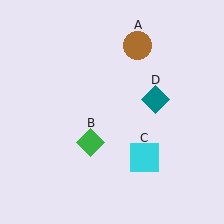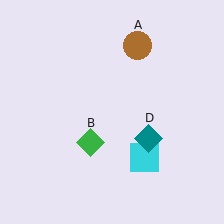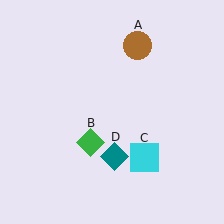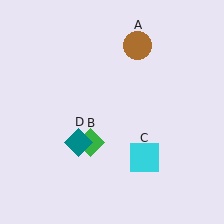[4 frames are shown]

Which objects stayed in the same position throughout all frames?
Brown circle (object A) and green diamond (object B) and cyan square (object C) remained stationary.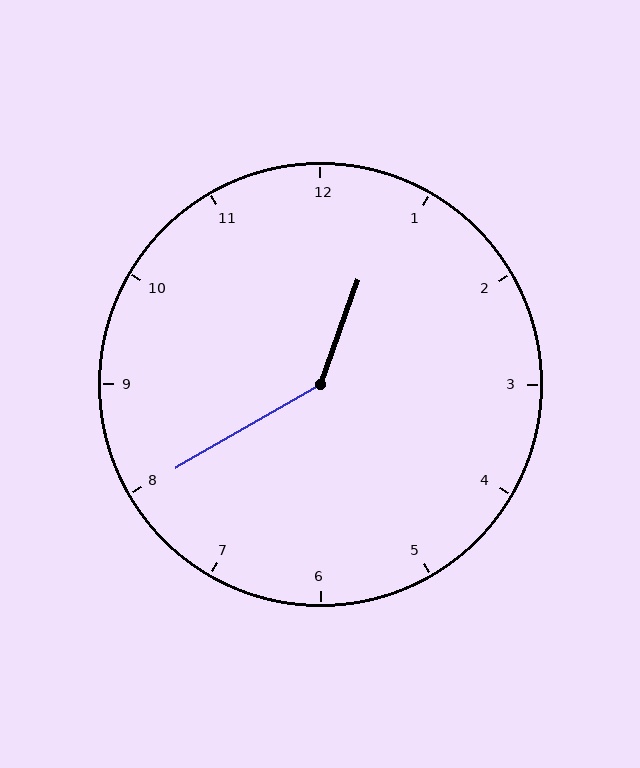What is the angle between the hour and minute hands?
Approximately 140 degrees.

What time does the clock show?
12:40.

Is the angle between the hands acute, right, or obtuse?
It is obtuse.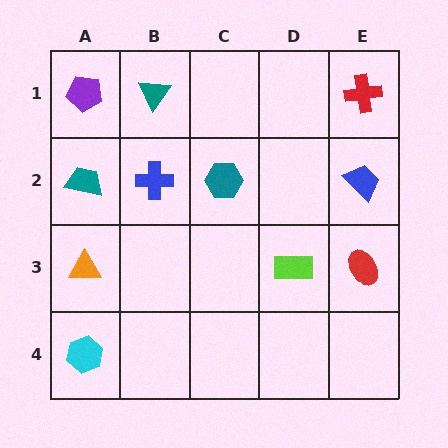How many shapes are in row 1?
3 shapes.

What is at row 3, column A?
An orange triangle.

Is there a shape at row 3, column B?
No, that cell is empty.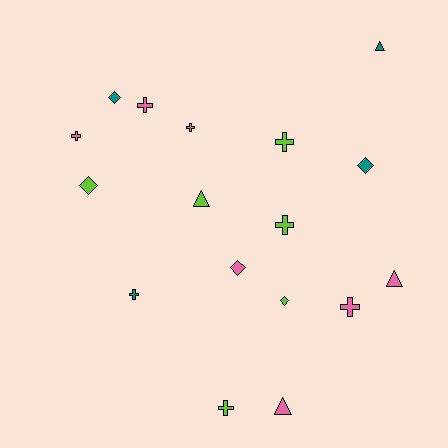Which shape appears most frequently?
Cross, with 8 objects.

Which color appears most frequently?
Pink, with 7 objects.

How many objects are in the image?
There are 17 objects.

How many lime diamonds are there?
There are 2 lime diamonds.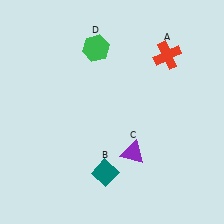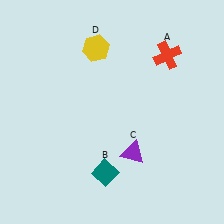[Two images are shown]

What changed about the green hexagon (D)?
In Image 1, D is green. In Image 2, it changed to yellow.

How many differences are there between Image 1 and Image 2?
There is 1 difference between the two images.